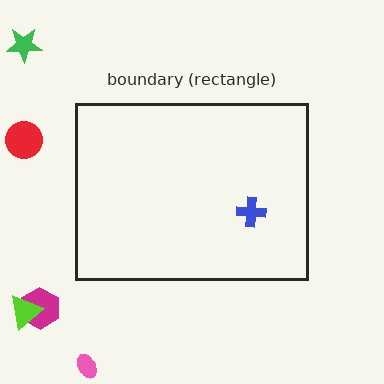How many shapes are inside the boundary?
1 inside, 5 outside.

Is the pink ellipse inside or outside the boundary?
Outside.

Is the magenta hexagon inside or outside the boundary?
Outside.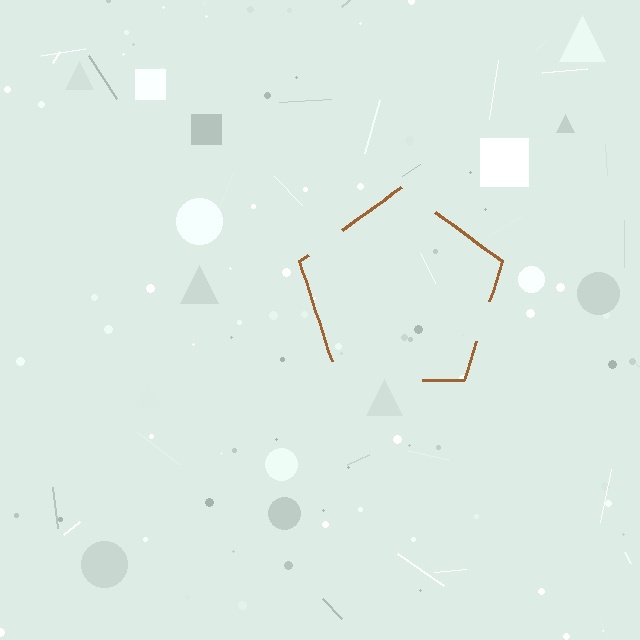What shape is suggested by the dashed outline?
The dashed outline suggests a pentagon.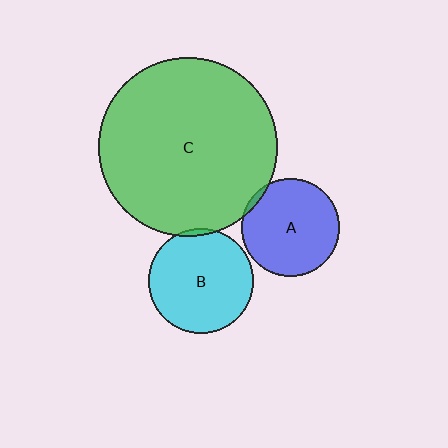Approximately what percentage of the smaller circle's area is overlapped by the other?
Approximately 5%.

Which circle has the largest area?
Circle C (green).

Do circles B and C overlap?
Yes.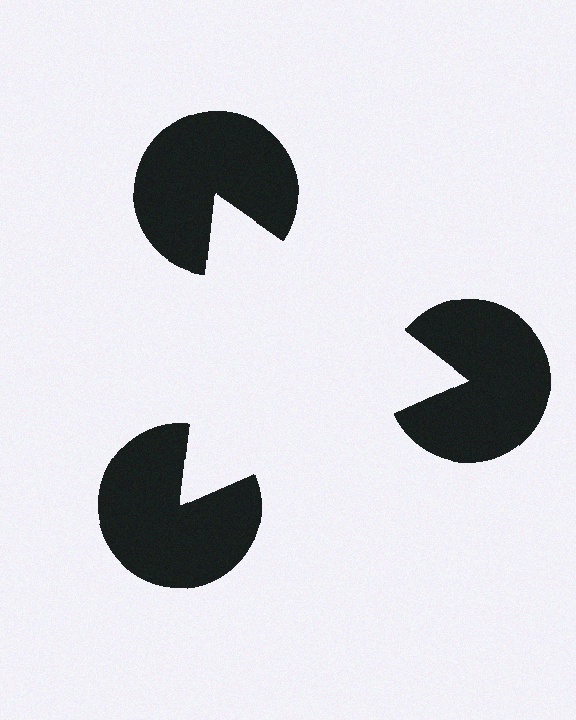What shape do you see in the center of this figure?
An illusory triangle — its edges are inferred from the aligned wedge cuts in the pac-man discs, not physically drawn.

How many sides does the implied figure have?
3 sides.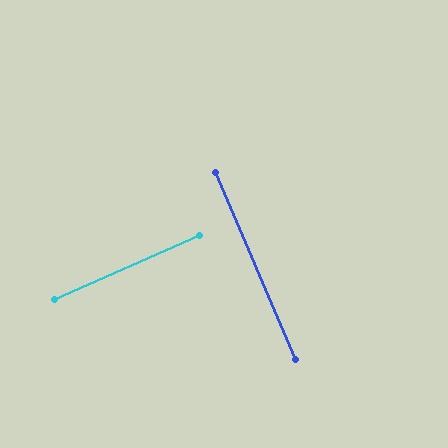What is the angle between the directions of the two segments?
Approximately 89 degrees.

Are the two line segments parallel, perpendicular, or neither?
Perpendicular — they meet at approximately 89°.